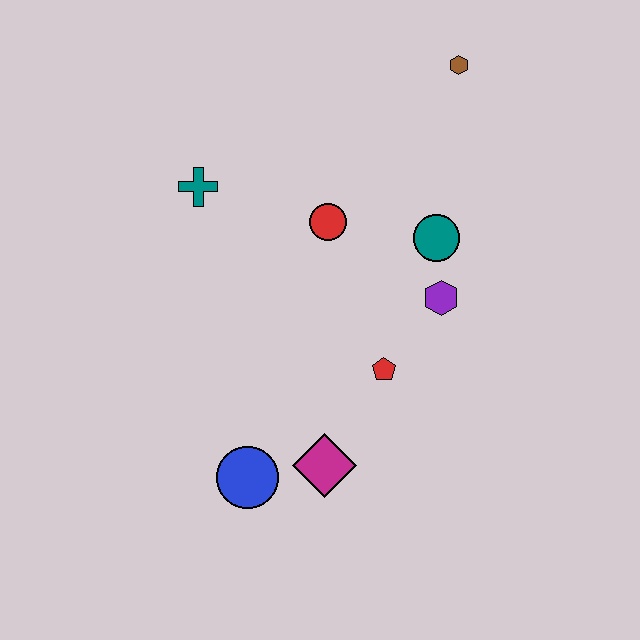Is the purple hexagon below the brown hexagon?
Yes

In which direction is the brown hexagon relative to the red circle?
The brown hexagon is above the red circle.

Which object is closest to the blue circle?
The magenta diamond is closest to the blue circle.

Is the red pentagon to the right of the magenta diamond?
Yes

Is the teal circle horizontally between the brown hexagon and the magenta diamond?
Yes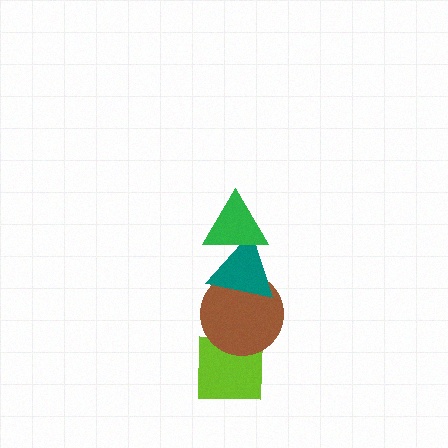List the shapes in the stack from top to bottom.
From top to bottom: the green triangle, the teal triangle, the brown circle, the lime square.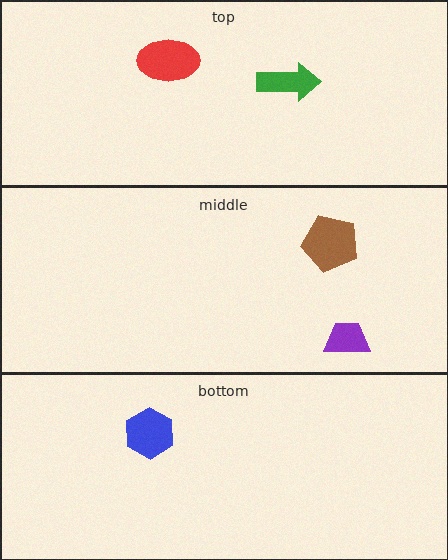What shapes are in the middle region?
The brown pentagon, the purple trapezoid.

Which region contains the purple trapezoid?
The middle region.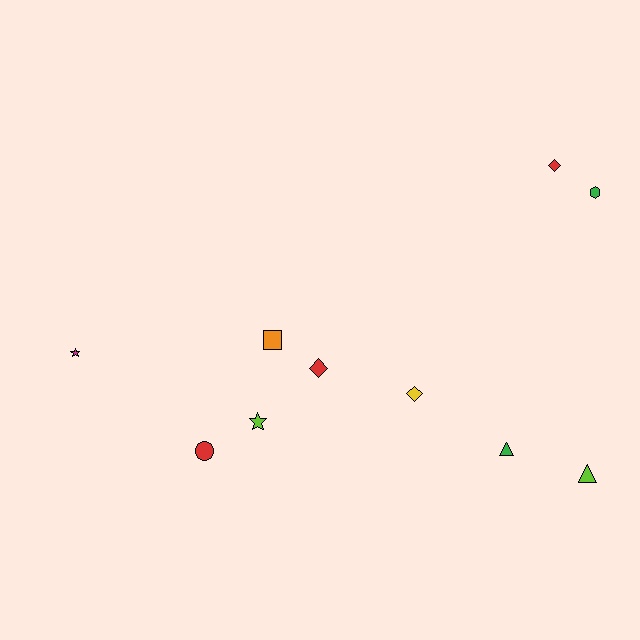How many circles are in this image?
There is 1 circle.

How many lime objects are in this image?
There are 2 lime objects.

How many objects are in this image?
There are 10 objects.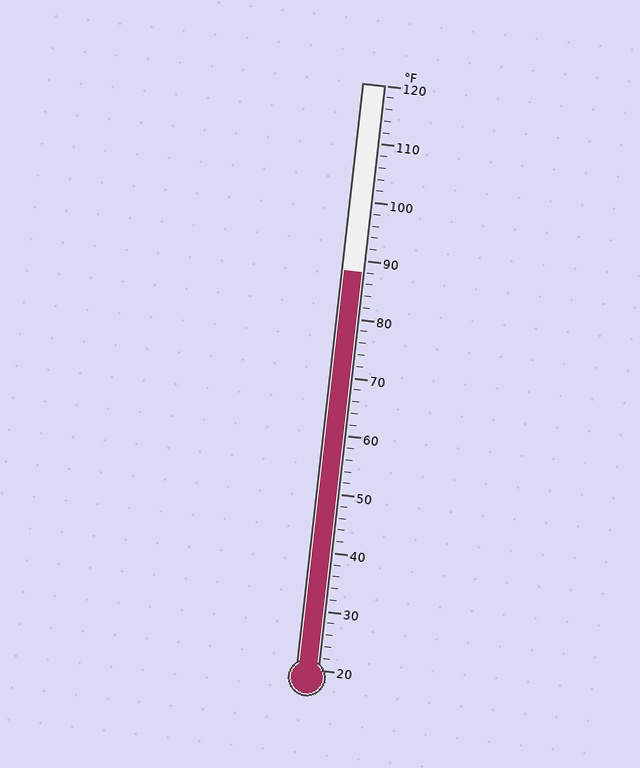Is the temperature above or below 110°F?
The temperature is below 110°F.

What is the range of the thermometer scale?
The thermometer scale ranges from 20°F to 120°F.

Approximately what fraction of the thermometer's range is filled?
The thermometer is filled to approximately 70% of its range.